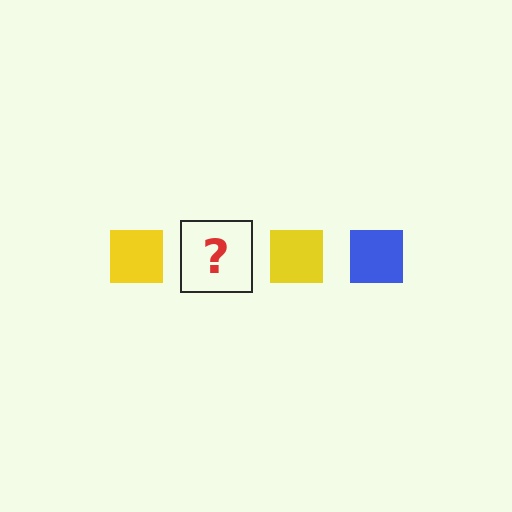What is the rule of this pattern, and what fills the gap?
The rule is that the pattern cycles through yellow, blue squares. The gap should be filled with a blue square.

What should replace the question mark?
The question mark should be replaced with a blue square.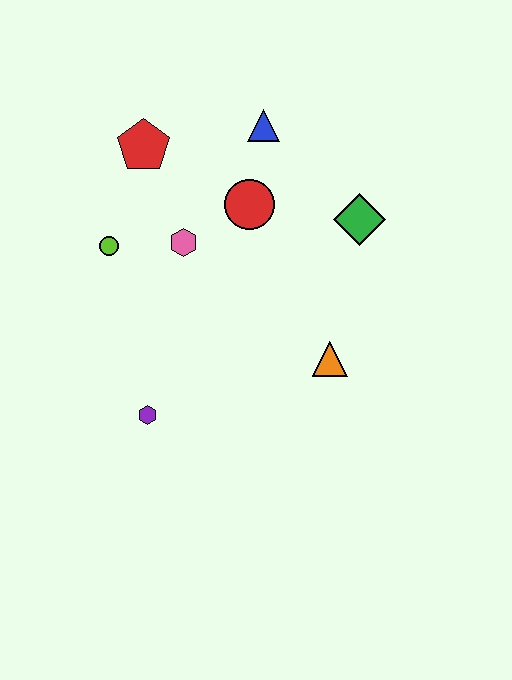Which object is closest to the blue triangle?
The red circle is closest to the blue triangle.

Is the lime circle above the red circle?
No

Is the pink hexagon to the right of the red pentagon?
Yes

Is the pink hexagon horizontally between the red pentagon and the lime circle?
No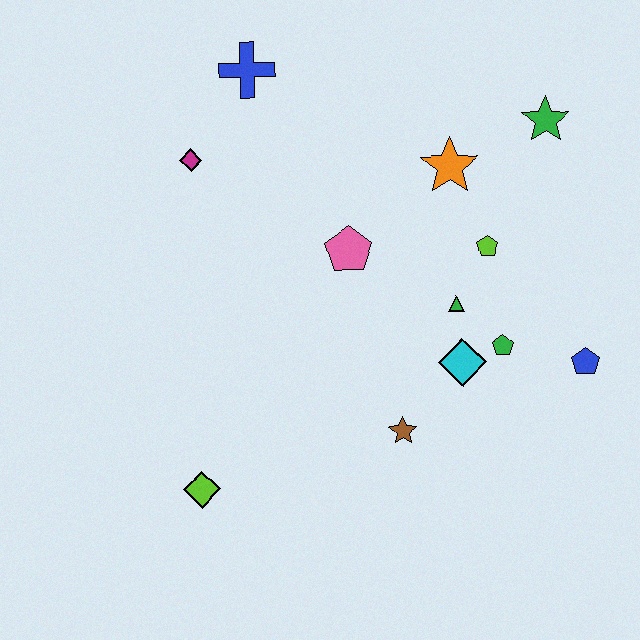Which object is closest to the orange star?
The lime pentagon is closest to the orange star.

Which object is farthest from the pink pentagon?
The lime diamond is farthest from the pink pentagon.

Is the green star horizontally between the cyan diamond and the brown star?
No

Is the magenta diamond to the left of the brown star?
Yes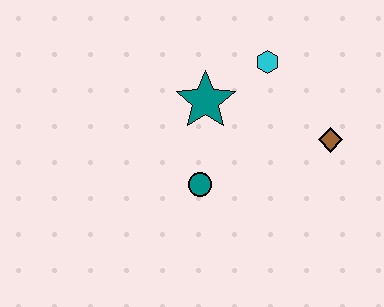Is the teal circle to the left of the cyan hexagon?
Yes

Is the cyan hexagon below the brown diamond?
No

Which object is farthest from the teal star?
The brown diamond is farthest from the teal star.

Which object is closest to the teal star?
The cyan hexagon is closest to the teal star.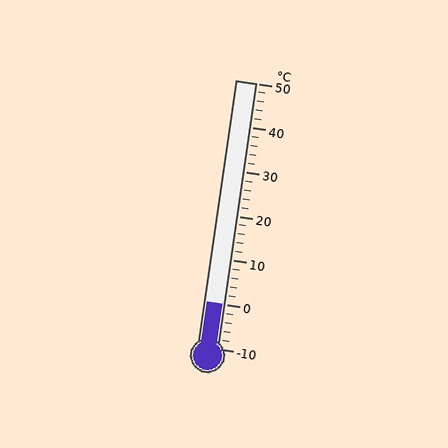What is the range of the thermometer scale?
The thermometer scale ranges from -10°C to 50°C.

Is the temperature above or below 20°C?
The temperature is below 20°C.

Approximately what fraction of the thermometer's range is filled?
The thermometer is filled to approximately 15% of its range.